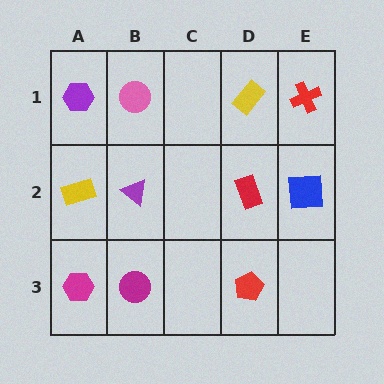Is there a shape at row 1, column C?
No, that cell is empty.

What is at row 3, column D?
A red pentagon.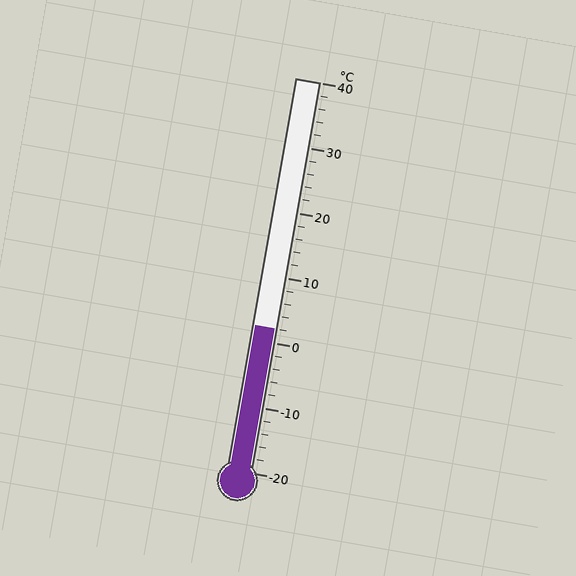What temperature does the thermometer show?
The thermometer shows approximately 2°C.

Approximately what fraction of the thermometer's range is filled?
The thermometer is filled to approximately 35% of its range.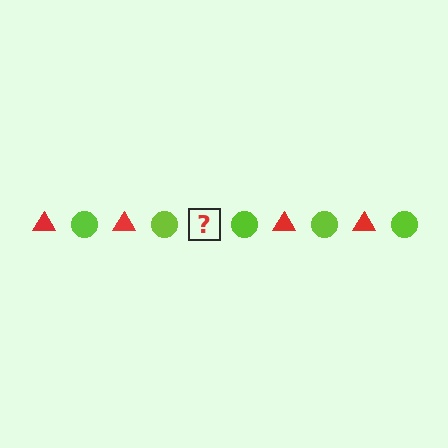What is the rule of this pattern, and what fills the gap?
The rule is that the pattern alternates between red triangle and lime circle. The gap should be filled with a red triangle.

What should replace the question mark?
The question mark should be replaced with a red triangle.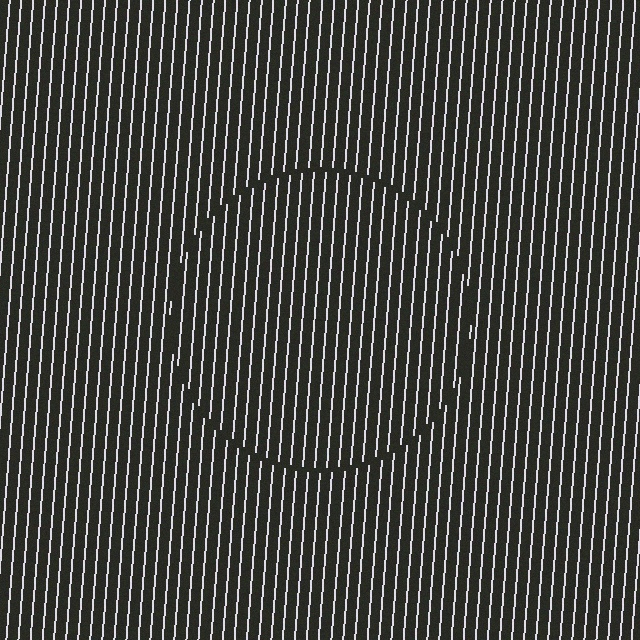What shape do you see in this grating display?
An illusory circle. The interior of the shape contains the same grating, shifted by half a period — the contour is defined by the phase discontinuity where line-ends from the inner and outer gratings abut.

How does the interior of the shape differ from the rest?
The interior of the shape contains the same grating, shifted by half a period — the contour is defined by the phase discontinuity where line-ends from the inner and outer gratings abut.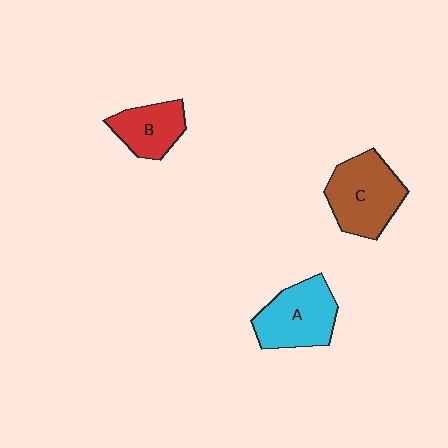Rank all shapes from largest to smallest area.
From largest to smallest: C (brown), A (cyan), B (red).